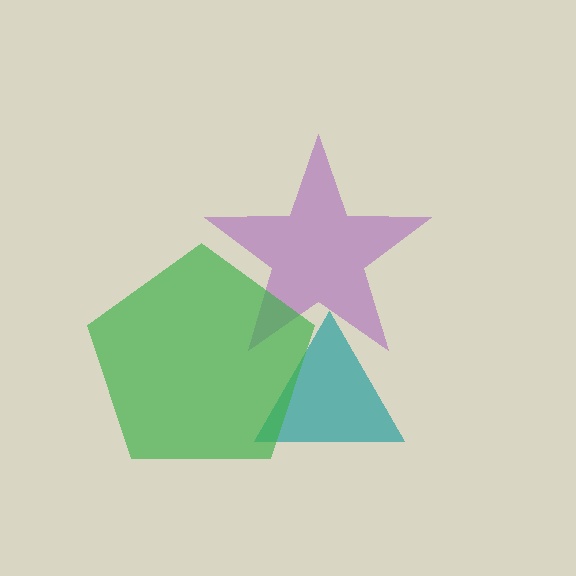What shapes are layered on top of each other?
The layered shapes are: a purple star, a teal triangle, a green pentagon.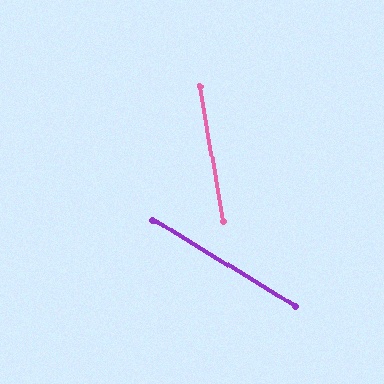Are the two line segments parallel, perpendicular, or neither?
Neither parallel nor perpendicular — they differ by about 49°.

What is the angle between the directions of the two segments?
Approximately 49 degrees.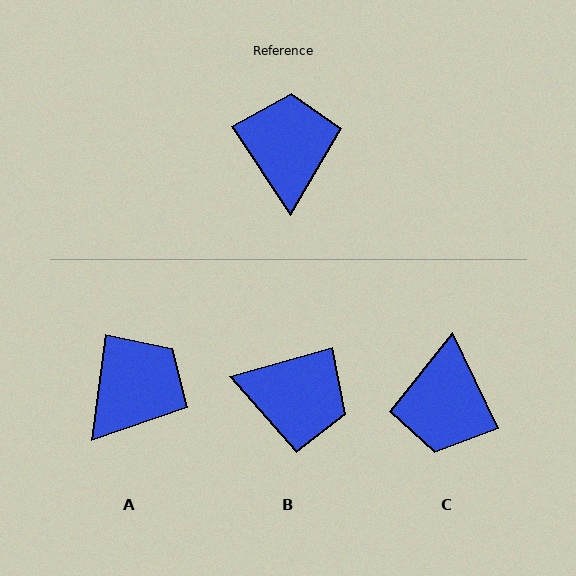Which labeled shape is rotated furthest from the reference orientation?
C, about 172 degrees away.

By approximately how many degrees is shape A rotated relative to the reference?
Approximately 41 degrees clockwise.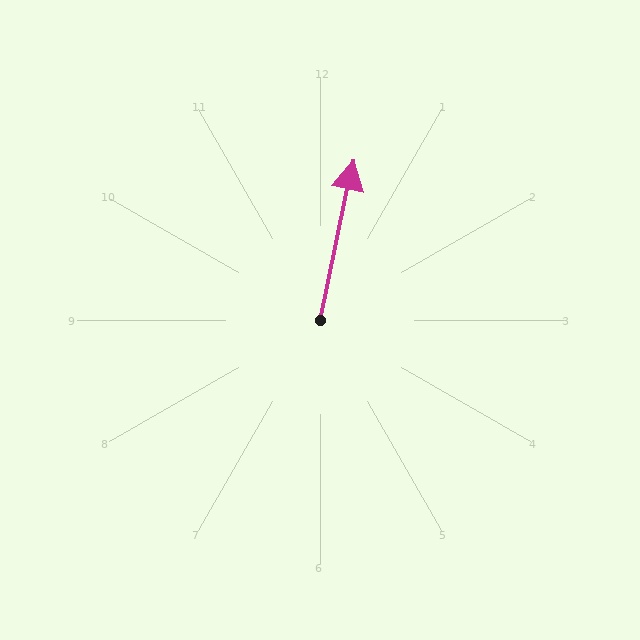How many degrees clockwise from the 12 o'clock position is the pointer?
Approximately 12 degrees.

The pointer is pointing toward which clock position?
Roughly 12 o'clock.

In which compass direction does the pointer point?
North.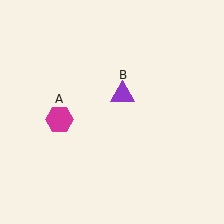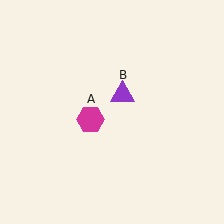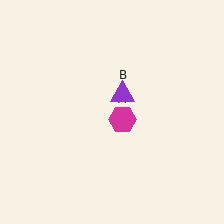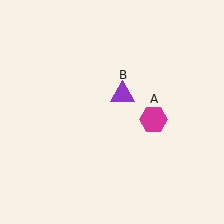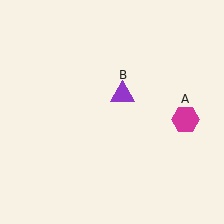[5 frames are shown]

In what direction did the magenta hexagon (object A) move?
The magenta hexagon (object A) moved right.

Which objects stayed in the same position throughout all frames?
Purple triangle (object B) remained stationary.